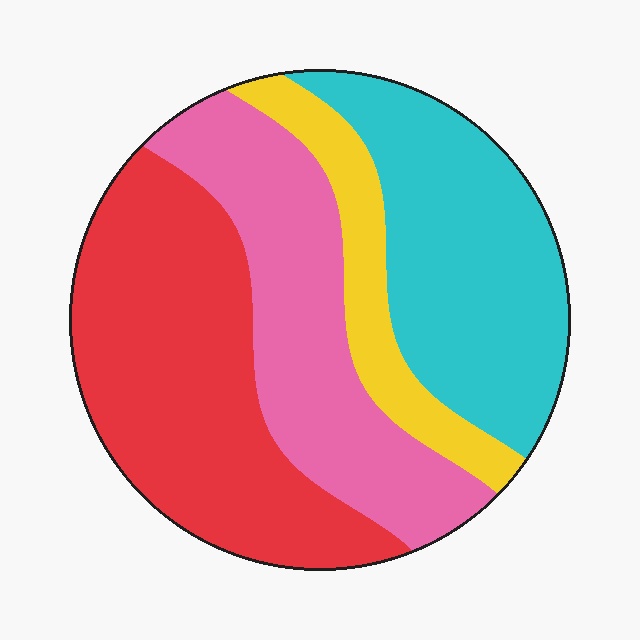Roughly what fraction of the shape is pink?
Pink takes up about one quarter (1/4) of the shape.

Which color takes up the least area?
Yellow, at roughly 10%.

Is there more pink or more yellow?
Pink.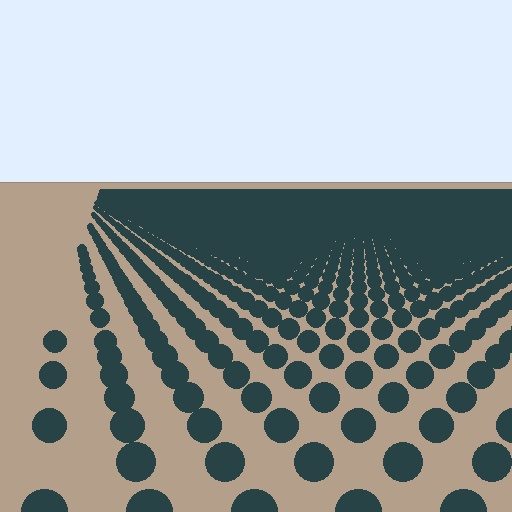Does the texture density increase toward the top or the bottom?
Density increases toward the top.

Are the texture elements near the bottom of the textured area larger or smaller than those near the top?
Larger. Near the bottom, elements are closer to the viewer and appear at a bigger on-screen size.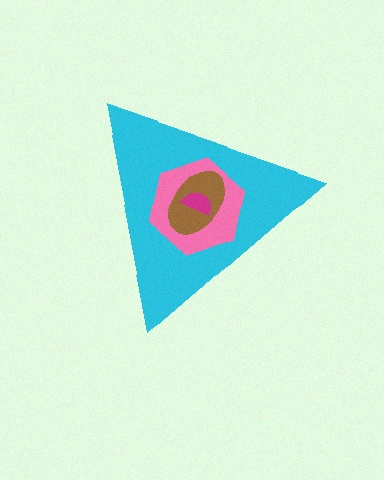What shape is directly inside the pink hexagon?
The brown ellipse.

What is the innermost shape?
The magenta semicircle.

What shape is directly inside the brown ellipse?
The magenta semicircle.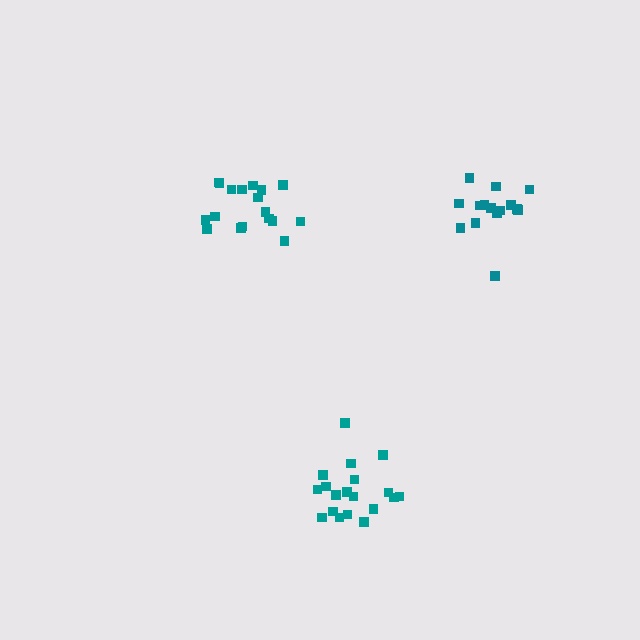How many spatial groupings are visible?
There are 3 spatial groupings.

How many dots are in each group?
Group 1: 19 dots, Group 2: 15 dots, Group 3: 18 dots (52 total).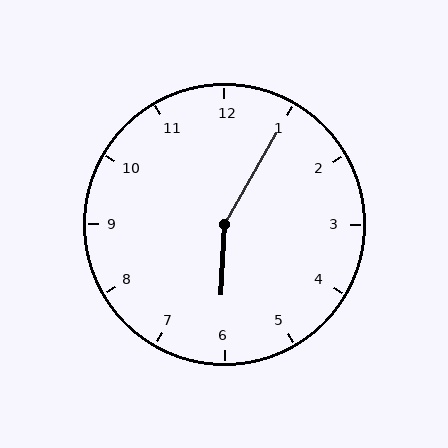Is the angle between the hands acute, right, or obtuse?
It is obtuse.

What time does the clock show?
6:05.